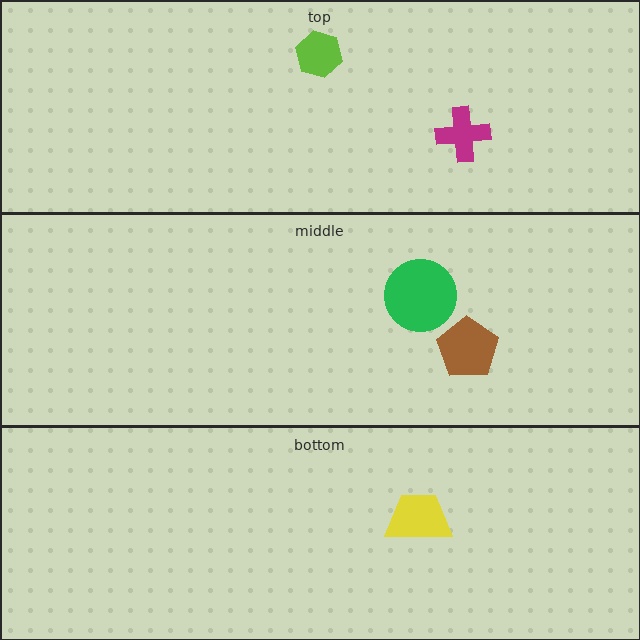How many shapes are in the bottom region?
1.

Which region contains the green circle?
The middle region.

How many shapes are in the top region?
2.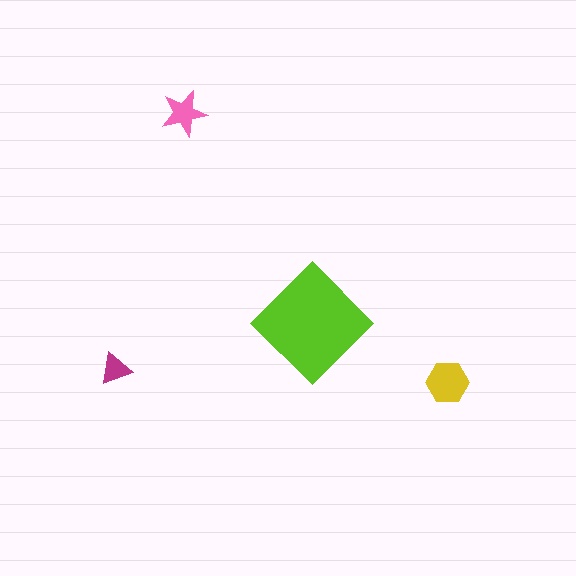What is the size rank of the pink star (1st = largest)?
3rd.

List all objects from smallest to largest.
The magenta triangle, the pink star, the yellow hexagon, the lime diamond.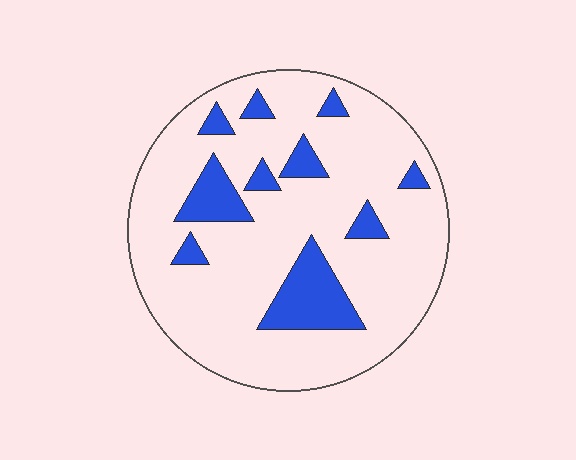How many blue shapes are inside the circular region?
10.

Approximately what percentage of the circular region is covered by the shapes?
Approximately 15%.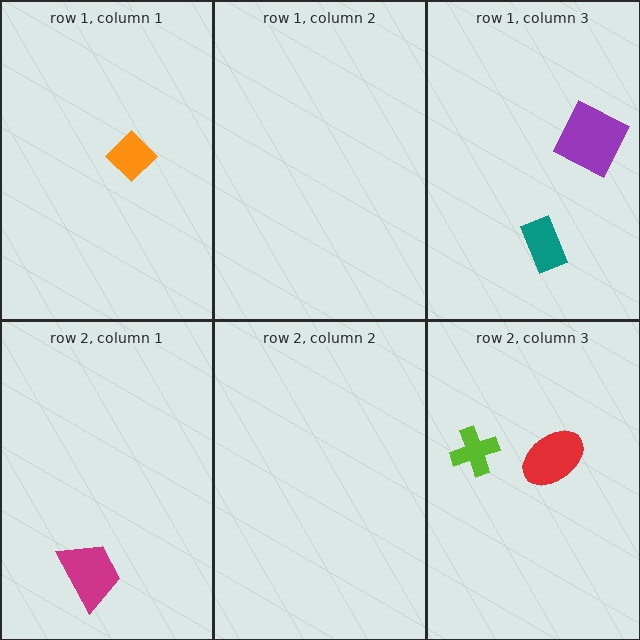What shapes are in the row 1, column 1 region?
The orange diamond.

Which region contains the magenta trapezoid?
The row 2, column 1 region.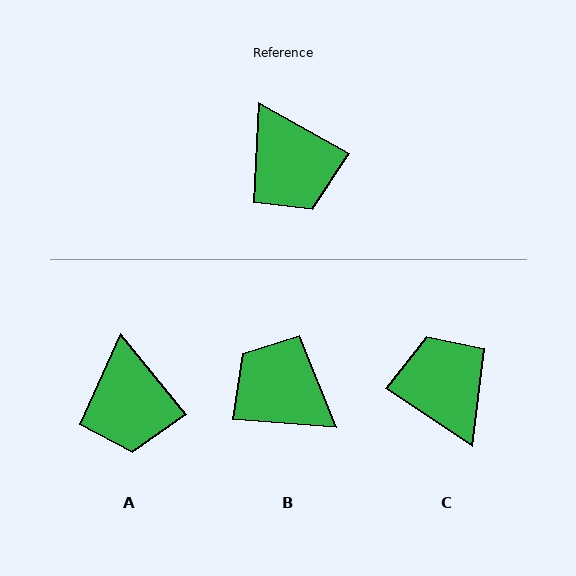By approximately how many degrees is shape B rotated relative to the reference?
Approximately 156 degrees clockwise.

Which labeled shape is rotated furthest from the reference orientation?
C, about 176 degrees away.